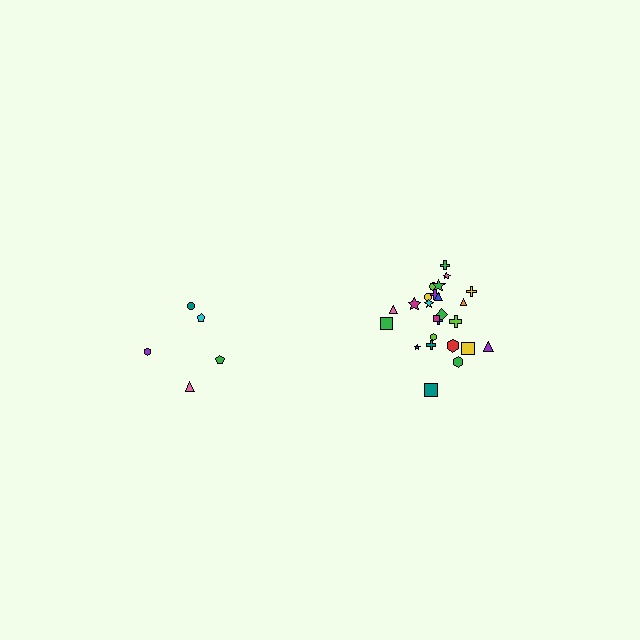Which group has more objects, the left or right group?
The right group.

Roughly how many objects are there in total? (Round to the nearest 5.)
Roughly 30 objects in total.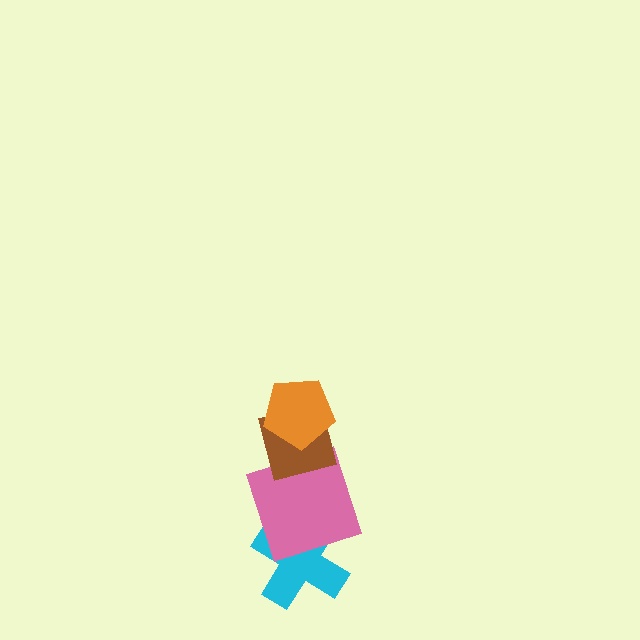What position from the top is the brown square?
The brown square is 2nd from the top.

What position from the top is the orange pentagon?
The orange pentagon is 1st from the top.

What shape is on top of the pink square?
The brown square is on top of the pink square.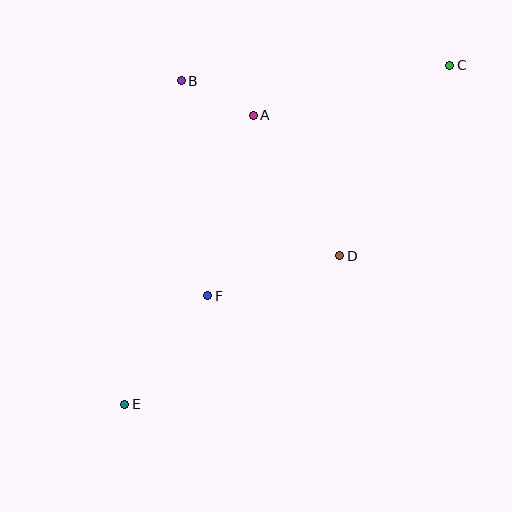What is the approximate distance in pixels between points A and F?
The distance between A and F is approximately 187 pixels.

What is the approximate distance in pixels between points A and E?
The distance between A and E is approximately 317 pixels.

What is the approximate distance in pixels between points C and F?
The distance between C and F is approximately 334 pixels.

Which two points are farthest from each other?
Points C and E are farthest from each other.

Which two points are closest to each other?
Points A and B are closest to each other.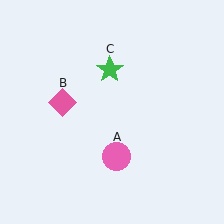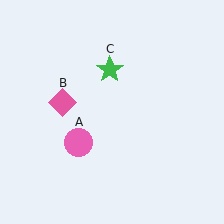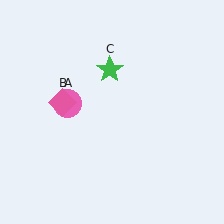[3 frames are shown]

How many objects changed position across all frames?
1 object changed position: pink circle (object A).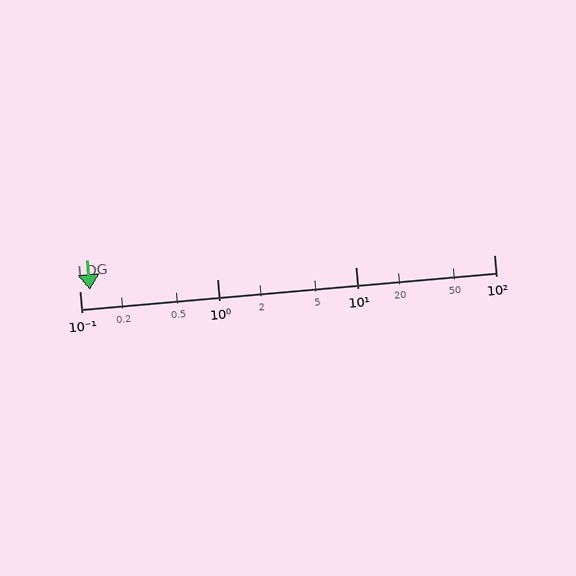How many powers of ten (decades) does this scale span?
The scale spans 3 decades, from 0.1 to 100.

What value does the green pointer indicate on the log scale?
The pointer indicates approximately 0.12.